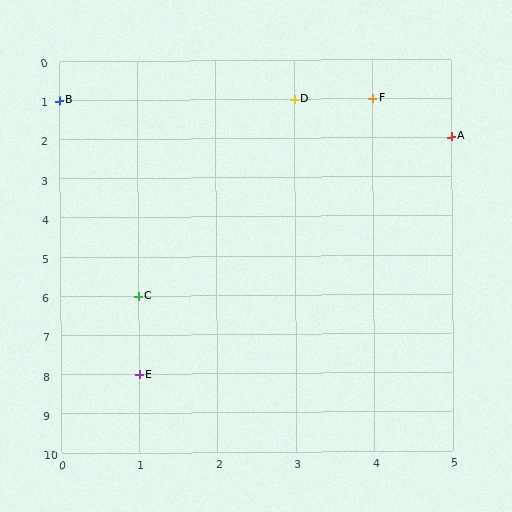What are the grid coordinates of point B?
Point B is at grid coordinates (0, 1).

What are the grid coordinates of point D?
Point D is at grid coordinates (3, 1).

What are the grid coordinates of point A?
Point A is at grid coordinates (5, 2).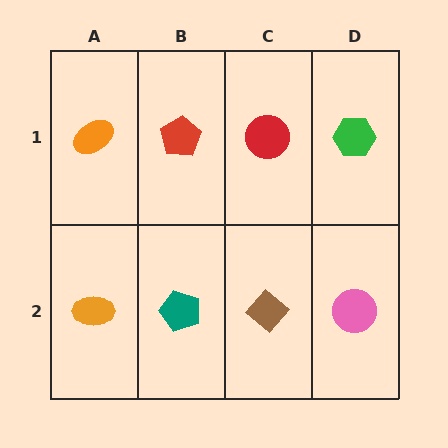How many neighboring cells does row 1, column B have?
3.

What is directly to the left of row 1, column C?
A red pentagon.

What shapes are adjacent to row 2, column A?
An orange ellipse (row 1, column A), a teal pentagon (row 2, column B).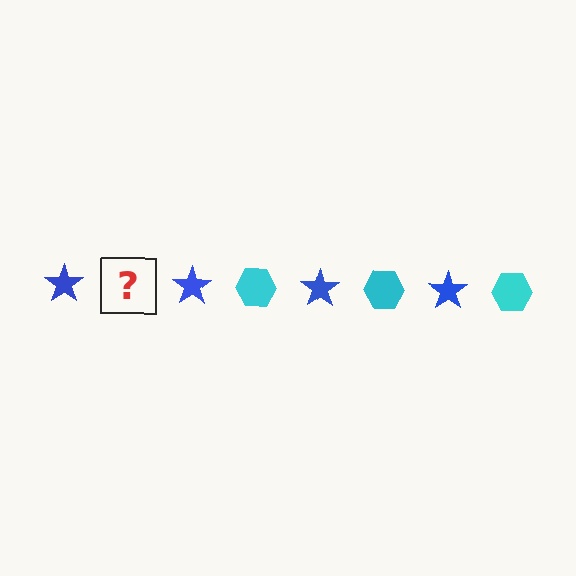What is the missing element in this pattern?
The missing element is a cyan hexagon.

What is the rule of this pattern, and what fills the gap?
The rule is that the pattern alternates between blue star and cyan hexagon. The gap should be filled with a cyan hexagon.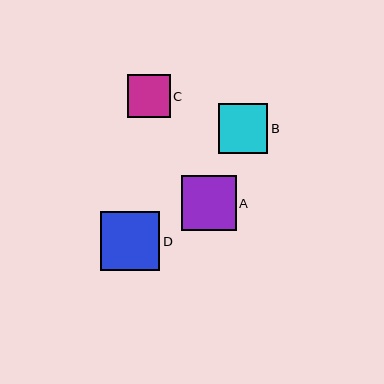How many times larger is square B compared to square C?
Square B is approximately 1.2 times the size of square C.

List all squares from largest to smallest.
From largest to smallest: D, A, B, C.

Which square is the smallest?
Square C is the smallest with a size of approximately 43 pixels.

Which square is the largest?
Square D is the largest with a size of approximately 59 pixels.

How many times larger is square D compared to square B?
Square D is approximately 1.2 times the size of square B.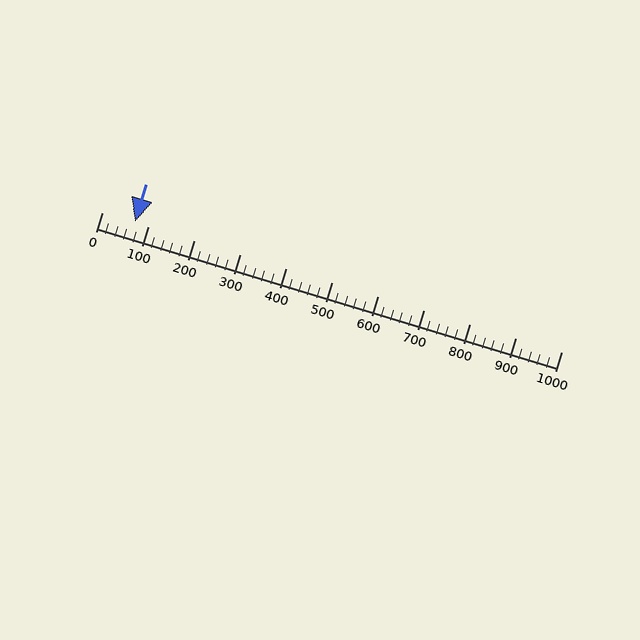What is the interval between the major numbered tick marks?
The major tick marks are spaced 100 units apart.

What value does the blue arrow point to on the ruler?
The blue arrow points to approximately 72.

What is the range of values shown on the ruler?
The ruler shows values from 0 to 1000.